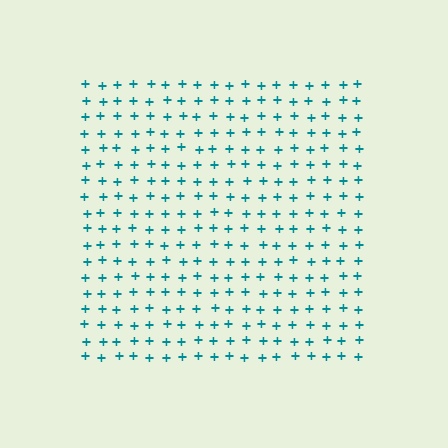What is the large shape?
The large shape is a square.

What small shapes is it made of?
It is made of small plus signs.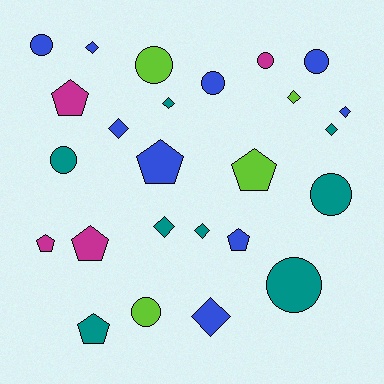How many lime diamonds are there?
There is 1 lime diamond.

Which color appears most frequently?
Blue, with 9 objects.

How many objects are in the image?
There are 25 objects.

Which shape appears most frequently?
Circle, with 9 objects.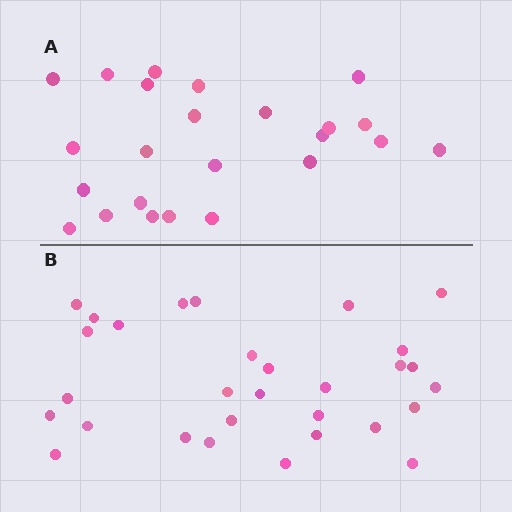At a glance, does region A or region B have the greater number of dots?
Region B (the bottom region) has more dots.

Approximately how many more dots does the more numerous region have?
Region B has about 6 more dots than region A.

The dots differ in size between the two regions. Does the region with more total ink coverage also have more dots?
No. Region A has more total ink coverage because its dots are larger, but region B actually contains more individual dots. Total area can be misleading — the number of items is what matters here.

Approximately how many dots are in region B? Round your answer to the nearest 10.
About 30 dots.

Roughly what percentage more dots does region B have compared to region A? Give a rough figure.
About 25% more.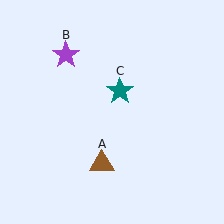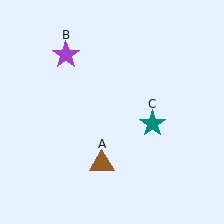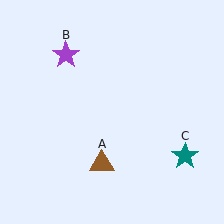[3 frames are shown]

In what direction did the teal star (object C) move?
The teal star (object C) moved down and to the right.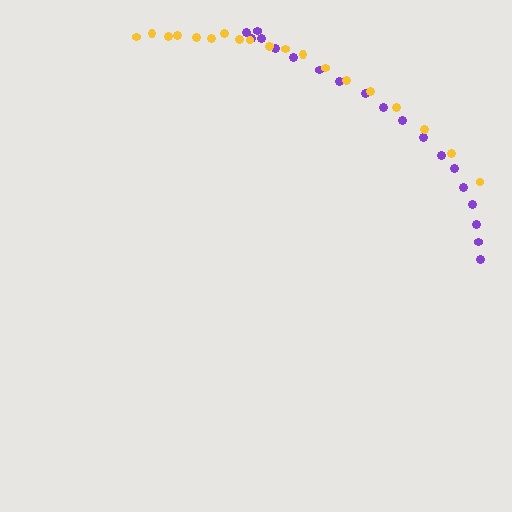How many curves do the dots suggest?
There are 2 distinct paths.